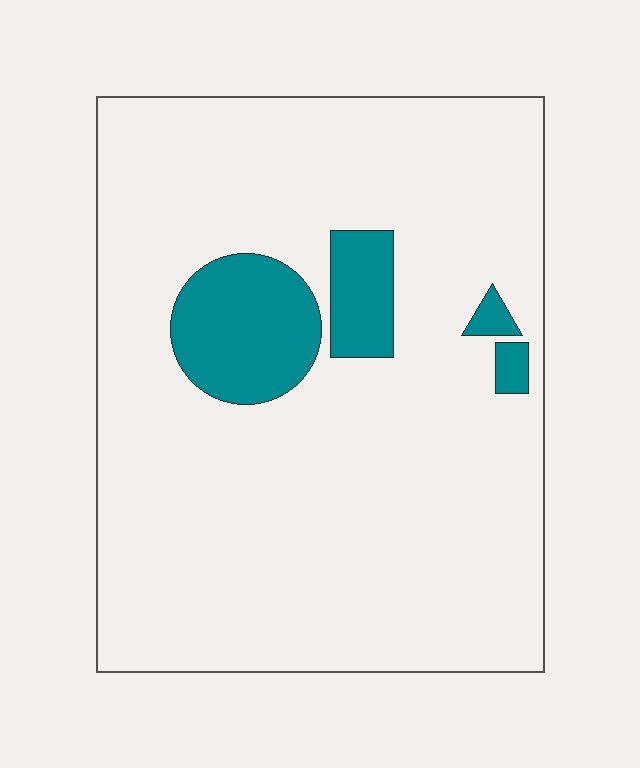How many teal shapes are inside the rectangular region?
4.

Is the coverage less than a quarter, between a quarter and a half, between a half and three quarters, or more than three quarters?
Less than a quarter.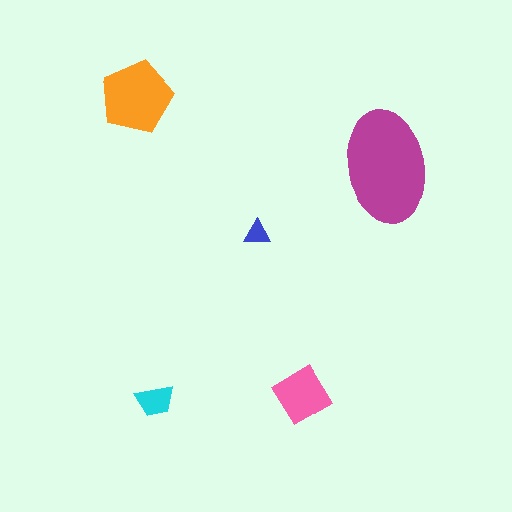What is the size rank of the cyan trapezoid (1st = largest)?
4th.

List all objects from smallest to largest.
The blue triangle, the cyan trapezoid, the pink diamond, the orange pentagon, the magenta ellipse.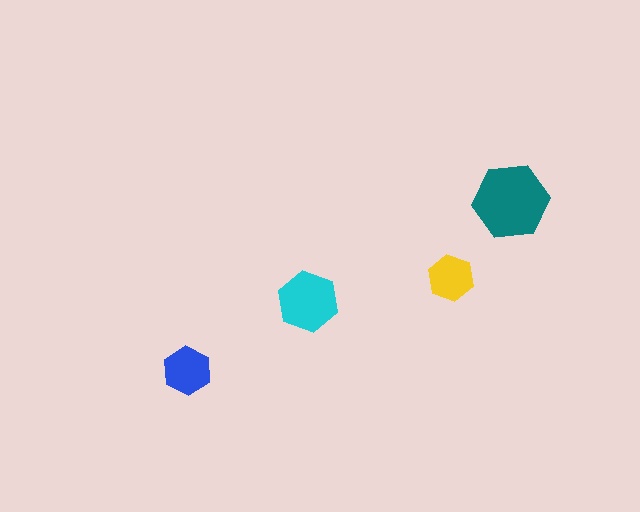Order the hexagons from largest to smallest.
the teal one, the cyan one, the blue one, the yellow one.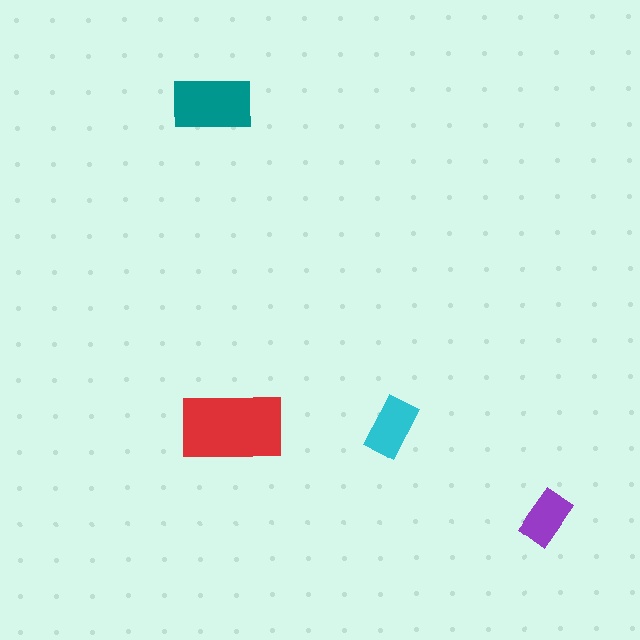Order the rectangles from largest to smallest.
the red one, the teal one, the cyan one, the purple one.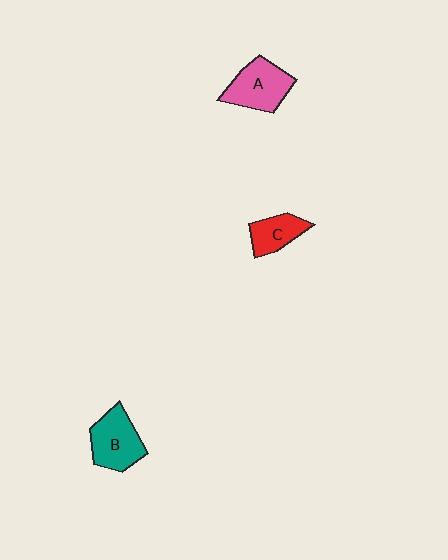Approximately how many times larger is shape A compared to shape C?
Approximately 1.5 times.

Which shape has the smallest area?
Shape C (red).